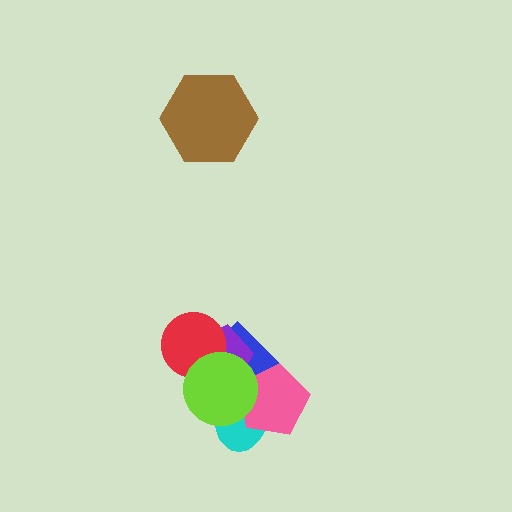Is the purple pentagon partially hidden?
Yes, it is partially covered by another shape.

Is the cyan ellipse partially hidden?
Yes, it is partially covered by another shape.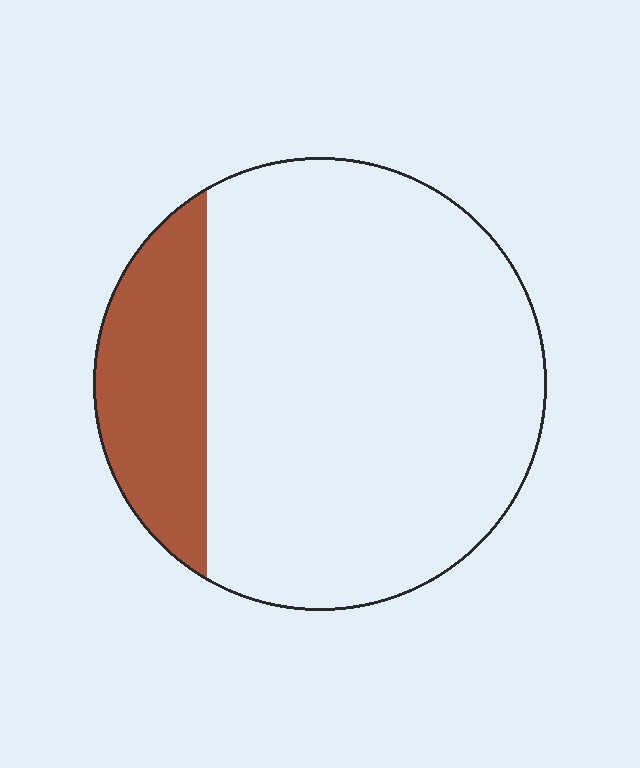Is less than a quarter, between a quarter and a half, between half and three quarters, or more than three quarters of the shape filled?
Less than a quarter.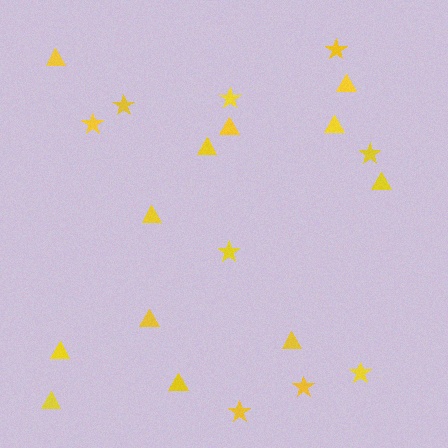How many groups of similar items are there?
There are 2 groups: one group of stars (9) and one group of triangles (12).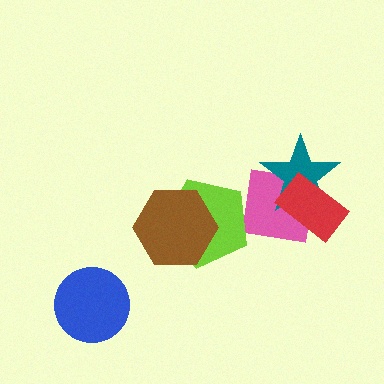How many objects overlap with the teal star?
2 objects overlap with the teal star.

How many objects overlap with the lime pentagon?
2 objects overlap with the lime pentagon.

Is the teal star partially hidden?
Yes, it is partially covered by another shape.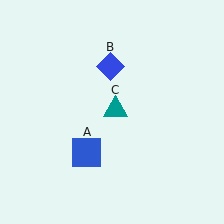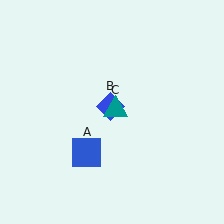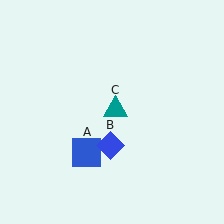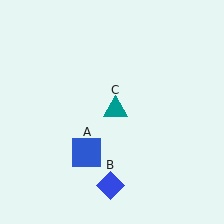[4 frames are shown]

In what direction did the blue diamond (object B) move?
The blue diamond (object B) moved down.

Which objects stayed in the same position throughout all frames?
Blue square (object A) and teal triangle (object C) remained stationary.